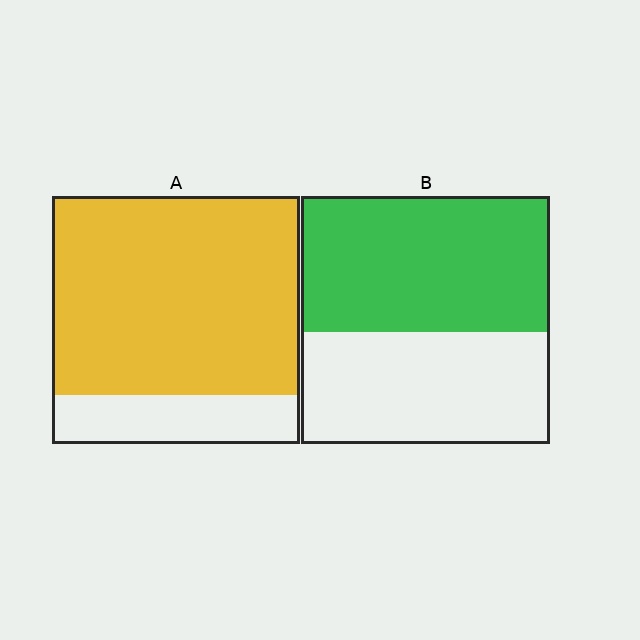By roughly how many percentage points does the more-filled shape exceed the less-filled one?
By roughly 25 percentage points (A over B).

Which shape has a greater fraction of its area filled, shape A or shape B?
Shape A.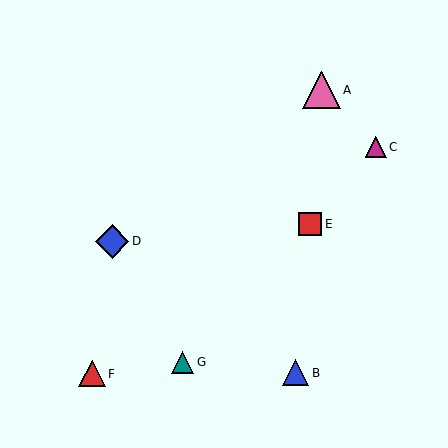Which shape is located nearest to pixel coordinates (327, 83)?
The pink triangle (labeled A) at (321, 90) is nearest to that location.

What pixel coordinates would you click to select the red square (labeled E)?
Click at (310, 224) to select the red square E.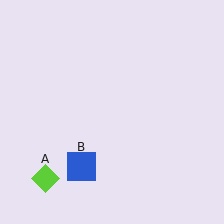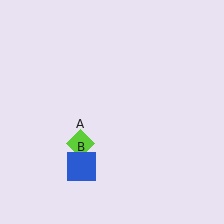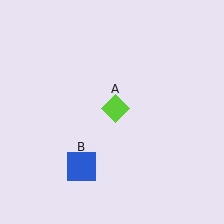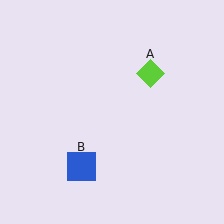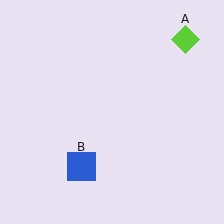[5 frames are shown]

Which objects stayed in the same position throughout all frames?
Blue square (object B) remained stationary.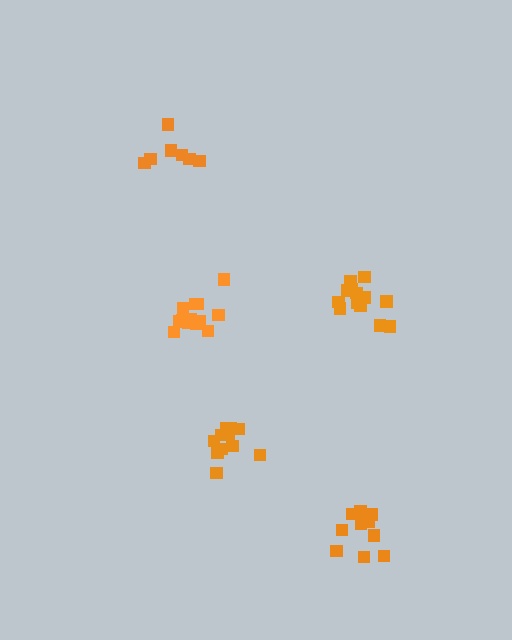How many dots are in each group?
Group 1: 13 dots, Group 2: 11 dots, Group 3: 7 dots, Group 4: 13 dots, Group 5: 11 dots (55 total).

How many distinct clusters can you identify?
There are 5 distinct clusters.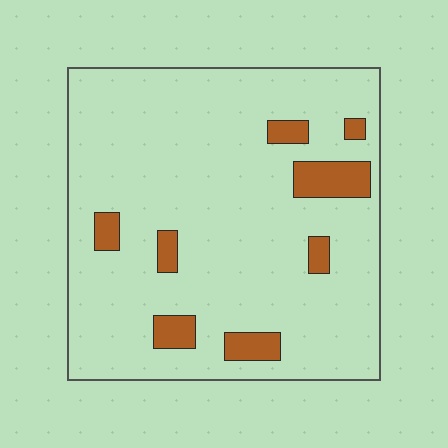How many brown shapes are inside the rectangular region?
8.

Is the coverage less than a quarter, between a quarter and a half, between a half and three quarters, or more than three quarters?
Less than a quarter.